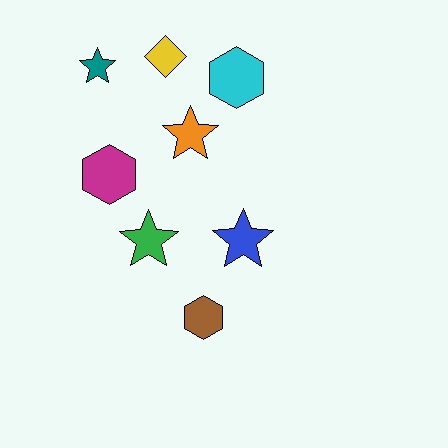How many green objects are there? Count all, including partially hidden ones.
There is 1 green object.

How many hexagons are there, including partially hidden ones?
There are 3 hexagons.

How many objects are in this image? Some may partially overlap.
There are 8 objects.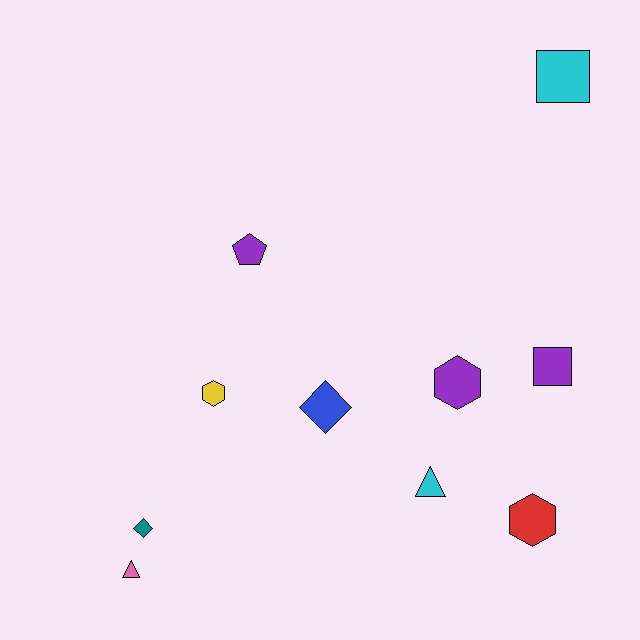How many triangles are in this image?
There are 2 triangles.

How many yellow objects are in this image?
There is 1 yellow object.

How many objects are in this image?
There are 10 objects.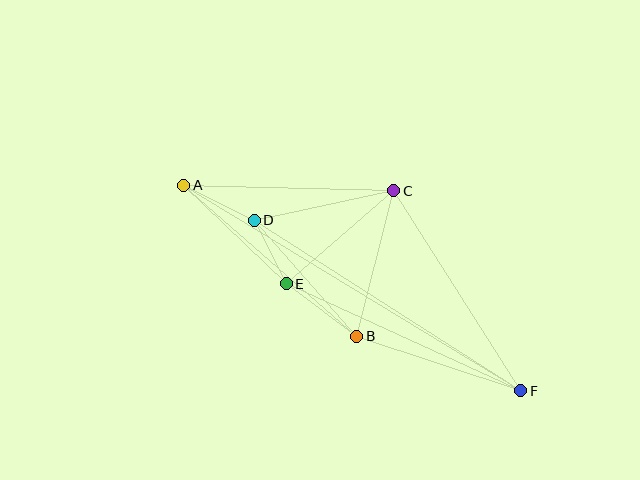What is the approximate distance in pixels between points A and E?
The distance between A and E is approximately 142 pixels.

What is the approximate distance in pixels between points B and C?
The distance between B and C is approximately 150 pixels.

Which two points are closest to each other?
Points D and E are closest to each other.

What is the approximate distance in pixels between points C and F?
The distance between C and F is approximately 237 pixels.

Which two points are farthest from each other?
Points A and F are farthest from each other.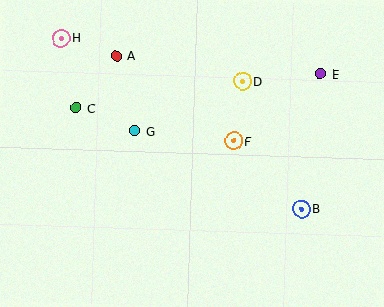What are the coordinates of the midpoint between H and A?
The midpoint between H and A is at (89, 47).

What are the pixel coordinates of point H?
Point H is at (61, 38).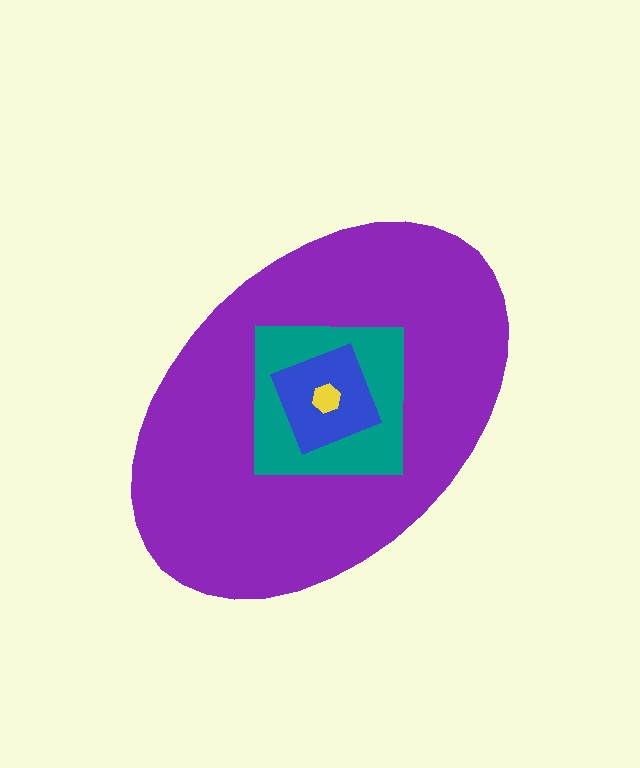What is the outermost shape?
The purple ellipse.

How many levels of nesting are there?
4.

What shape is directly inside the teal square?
The blue diamond.